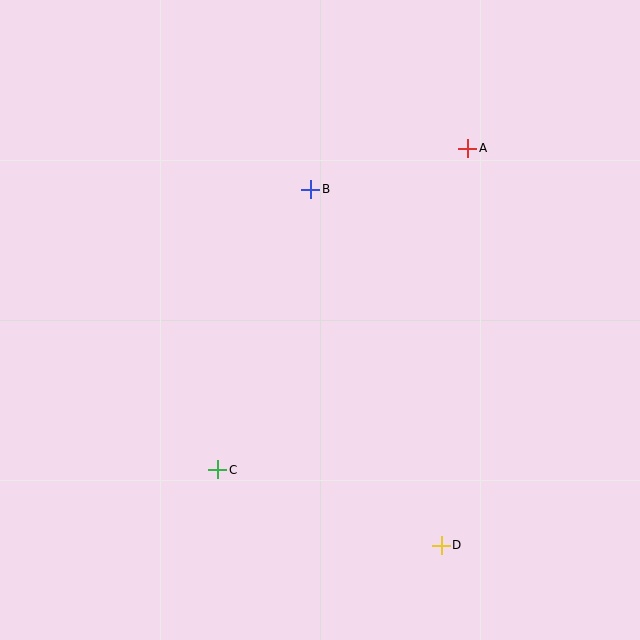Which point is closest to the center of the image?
Point B at (311, 189) is closest to the center.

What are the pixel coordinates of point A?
Point A is at (468, 148).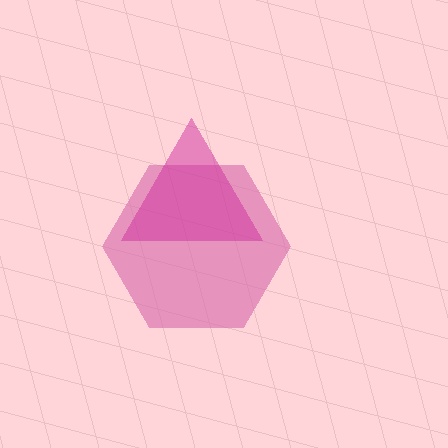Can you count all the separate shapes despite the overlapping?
Yes, there are 2 separate shapes.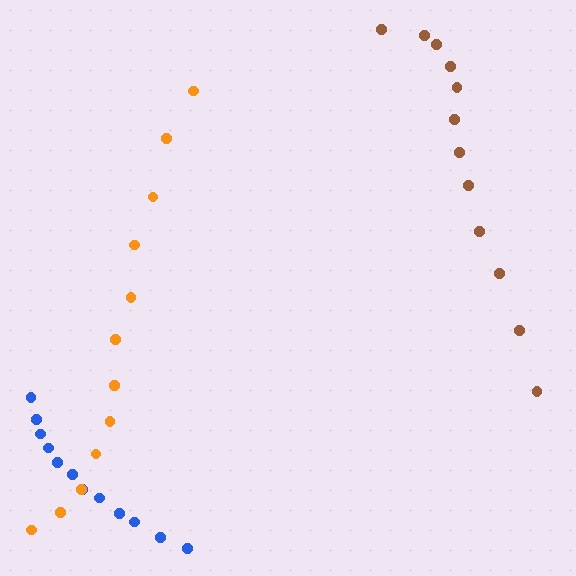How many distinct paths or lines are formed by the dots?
There are 3 distinct paths.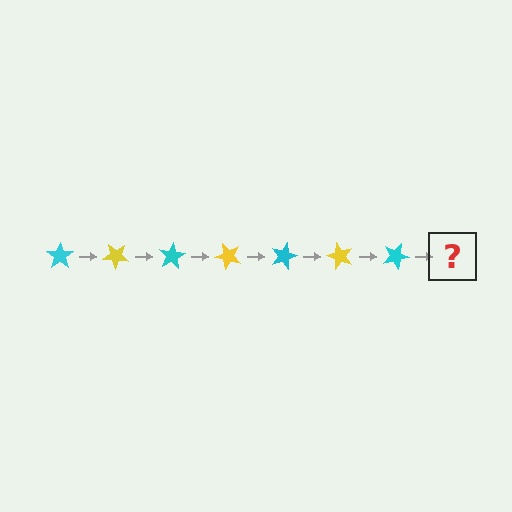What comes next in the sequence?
The next element should be a yellow star, rotated 280 degrees from the start.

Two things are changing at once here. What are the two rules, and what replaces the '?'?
The two rules are that it rotates 40 degrees each step and the color cycles through cyan and yellow. The '?' should be a yellow star, rotated 280 degrees from the start.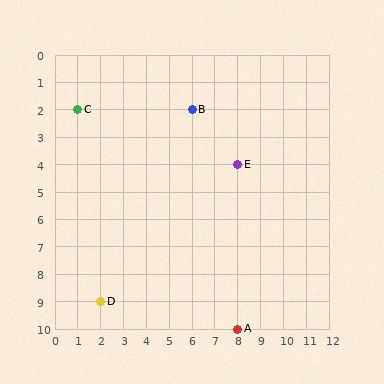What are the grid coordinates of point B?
Point B is at grid coordinates (6, 2).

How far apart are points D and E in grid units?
Points D and E are 6 columns and 5 rows apart (about 7.8 grid units diagonally).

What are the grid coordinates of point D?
Point D is at grid coordinates (2, 9).